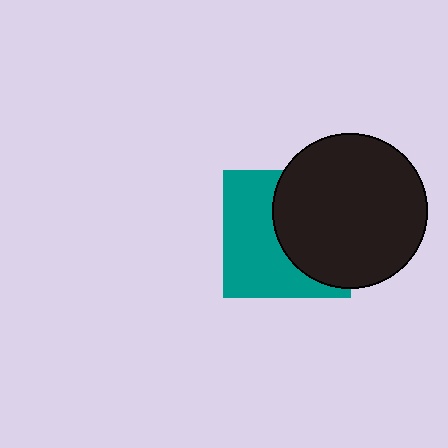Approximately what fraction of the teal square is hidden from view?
Roughly 49% of the teal square is hidden behind the black circle.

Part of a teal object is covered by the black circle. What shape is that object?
It is a square.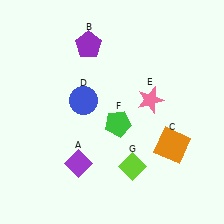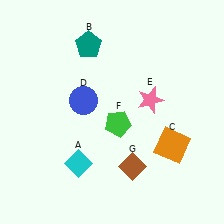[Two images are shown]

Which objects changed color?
A changed from purple to cyan. B changed from purple to teal. G changed from lime to brown.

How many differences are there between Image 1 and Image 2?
There are 3 differences between the two images.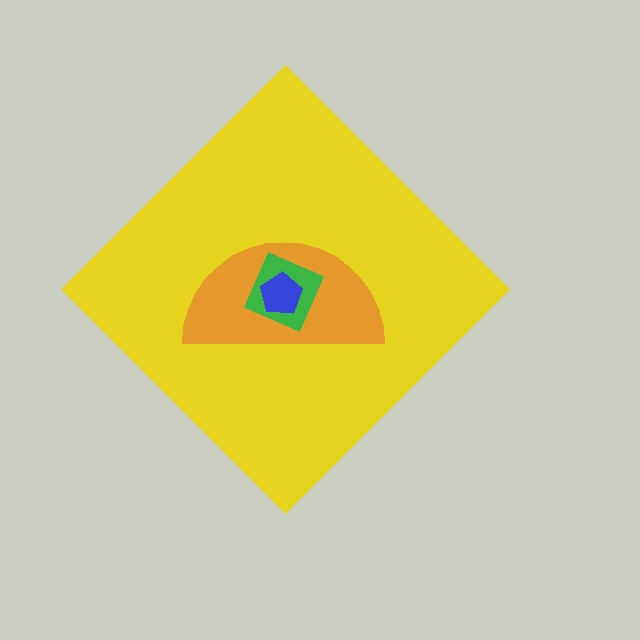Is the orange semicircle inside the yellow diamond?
Yes.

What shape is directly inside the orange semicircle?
The green square.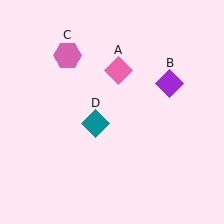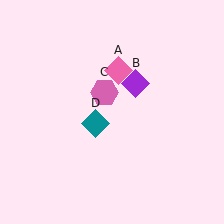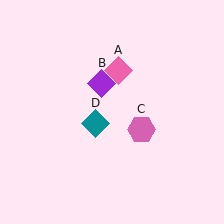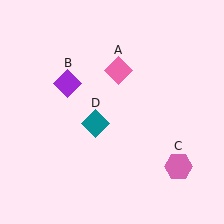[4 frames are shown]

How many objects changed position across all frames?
2 objects changed position: purple diamond (object B), pink hexagon (object C).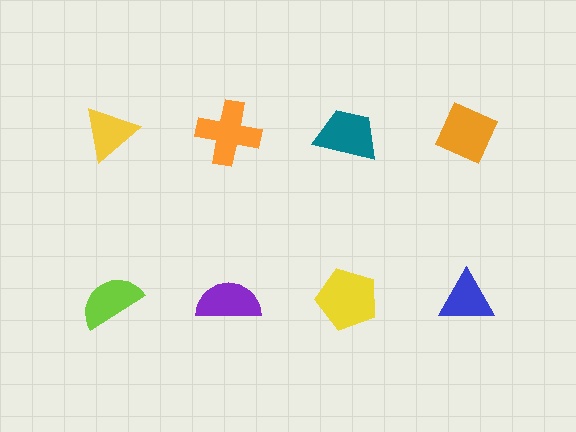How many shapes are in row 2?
4 shapes.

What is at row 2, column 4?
A blue triangle.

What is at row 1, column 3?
A teal trapezoid.